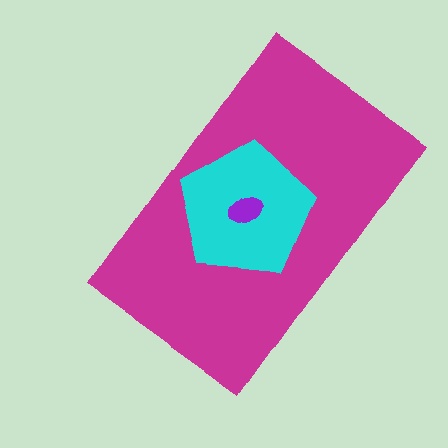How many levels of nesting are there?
3.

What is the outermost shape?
The magenta rectangle.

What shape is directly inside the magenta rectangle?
The cyan pentagon.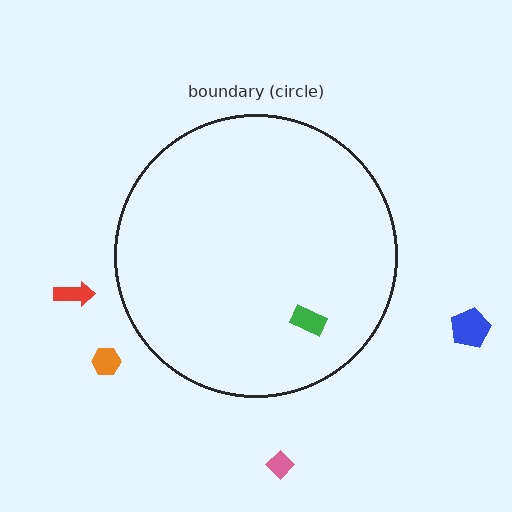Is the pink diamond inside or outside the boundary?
Outside.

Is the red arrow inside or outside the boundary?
Outside.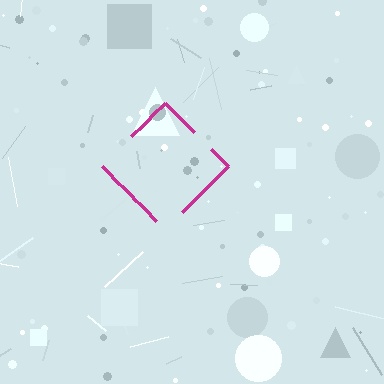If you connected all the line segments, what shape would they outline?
They would outline a diamond.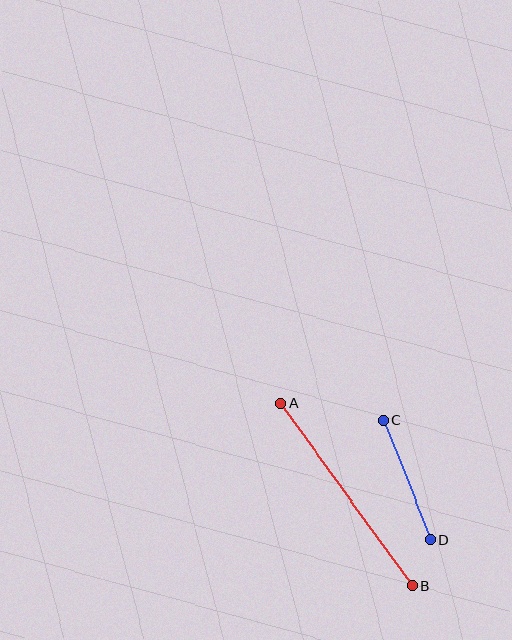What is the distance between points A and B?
The distance is approximately 225 pixels.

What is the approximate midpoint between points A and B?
The midpoint is at approximately (347, 495) pixels.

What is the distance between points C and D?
The distance is approximately 128 pixels.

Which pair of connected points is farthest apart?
Points A and B are farthest apart.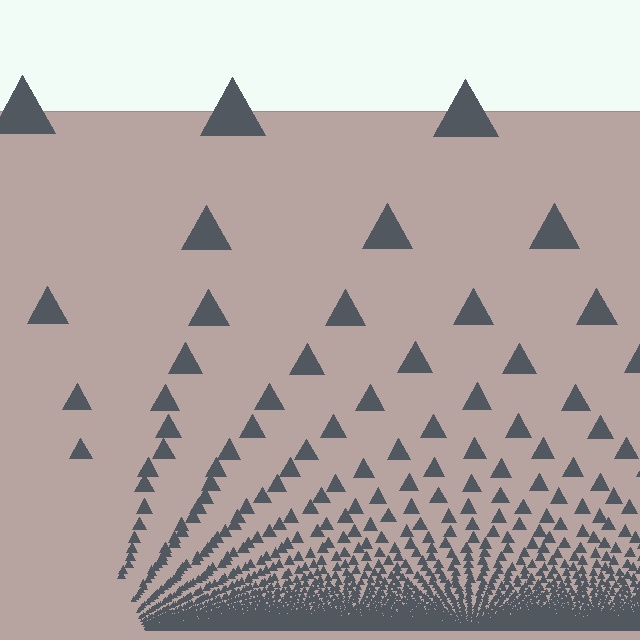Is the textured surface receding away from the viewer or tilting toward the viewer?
The surface appears to tilt toward the viewer. Texture elements get larger and sparser toward the top.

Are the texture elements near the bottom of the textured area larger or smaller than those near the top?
Smaller. The gradient is inverted — elements near the bottom are smaller and denser.